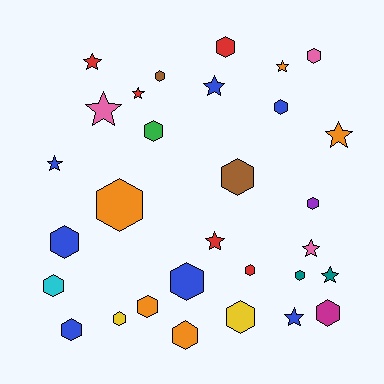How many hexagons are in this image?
There are 19 hexagons.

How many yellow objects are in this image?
There are 2 yellow objects.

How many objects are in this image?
There are 30 objects.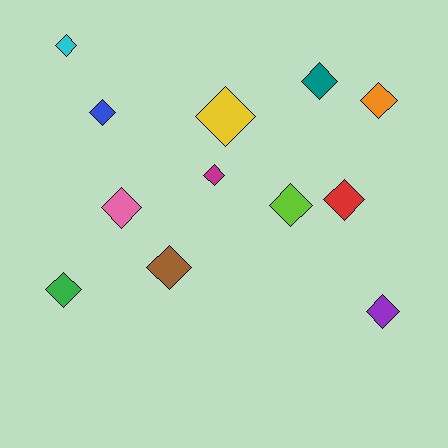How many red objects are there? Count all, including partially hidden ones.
There is 1 red object.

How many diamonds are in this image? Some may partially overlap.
There are 12 diamonds.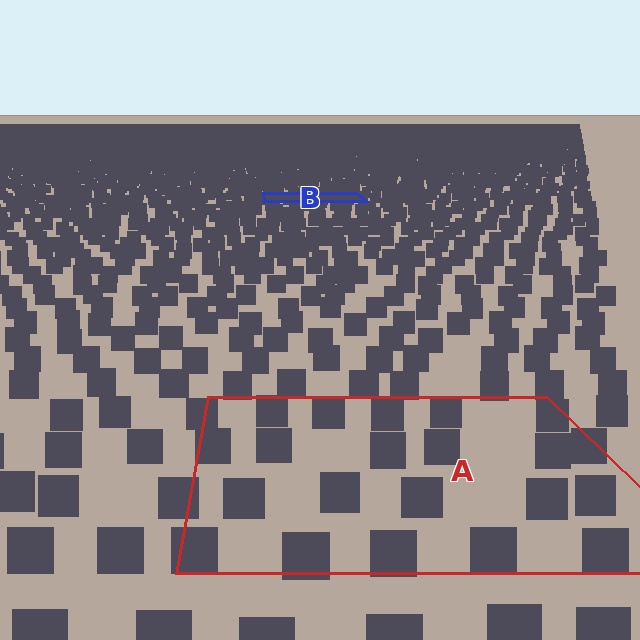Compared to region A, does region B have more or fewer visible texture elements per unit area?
Region B has more texture elements per unit area — they are packed more densely because it is farther away.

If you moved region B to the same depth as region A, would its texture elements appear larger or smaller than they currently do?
They would appear larger. At a closer depth, the same texture elements are projected at a bigger on-screen size.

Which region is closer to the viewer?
Region A is closer. The texture elements there are larger and more spread out.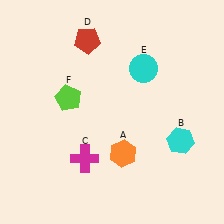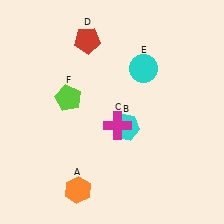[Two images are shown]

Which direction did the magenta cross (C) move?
The magenta cross (C) moved up.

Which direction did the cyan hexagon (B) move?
The cyan hexagon (B) moved left.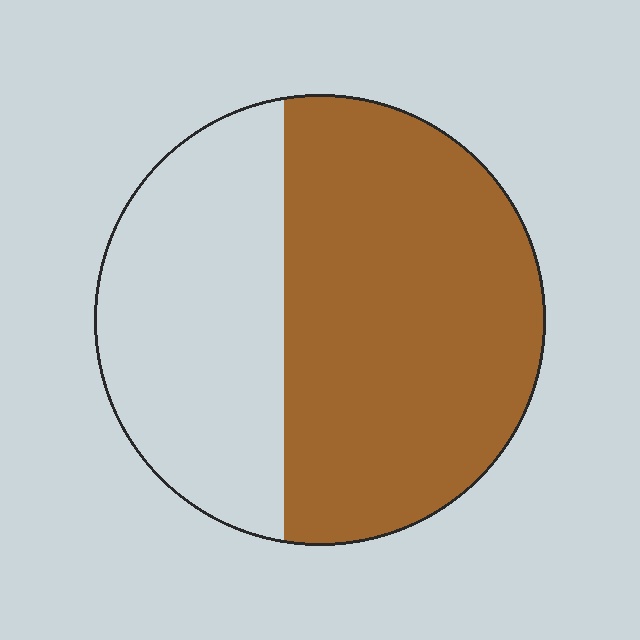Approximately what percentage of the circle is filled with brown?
Approximately 60%.